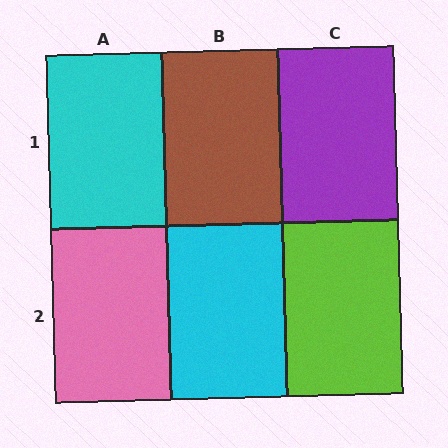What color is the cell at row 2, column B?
Cyan.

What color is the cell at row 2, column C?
Lime.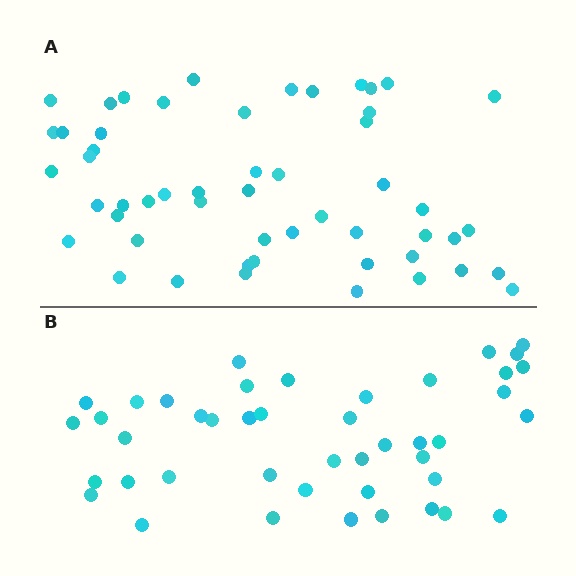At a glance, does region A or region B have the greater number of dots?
Region A (the top region) has more dots.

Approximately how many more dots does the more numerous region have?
Region A has roughly 8 or so more dots than region B.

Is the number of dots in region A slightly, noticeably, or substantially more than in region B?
Region A has only slightly more — the two regions are fairly close. The ratio is roughly 1.2 to 1.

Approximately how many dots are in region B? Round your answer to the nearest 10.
About 40 dots. (The exact count is 44, which rounds to 40.)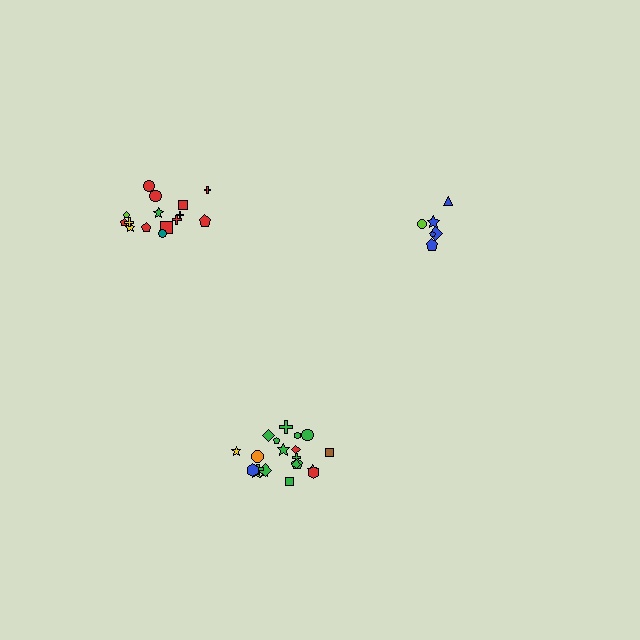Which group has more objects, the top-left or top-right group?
The top-left group.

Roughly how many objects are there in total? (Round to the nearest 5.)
Roughly 45 objects in total.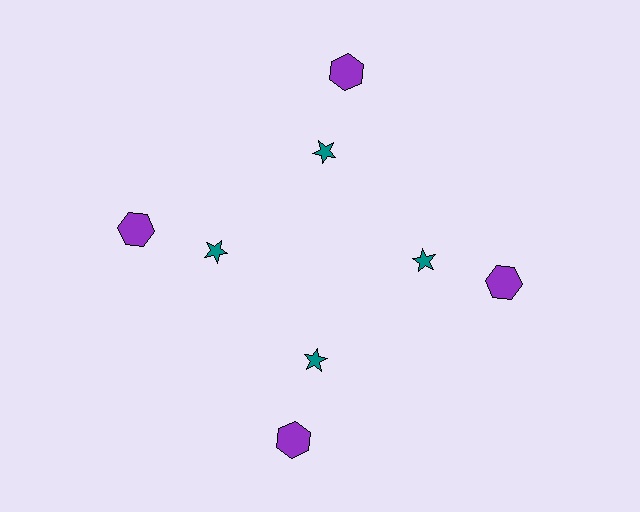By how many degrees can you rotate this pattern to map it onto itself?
The pattern maps onto itself every 90 degrees of rotation.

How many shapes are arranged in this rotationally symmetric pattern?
There are 8 shapes, arranged in 4 groups of 2.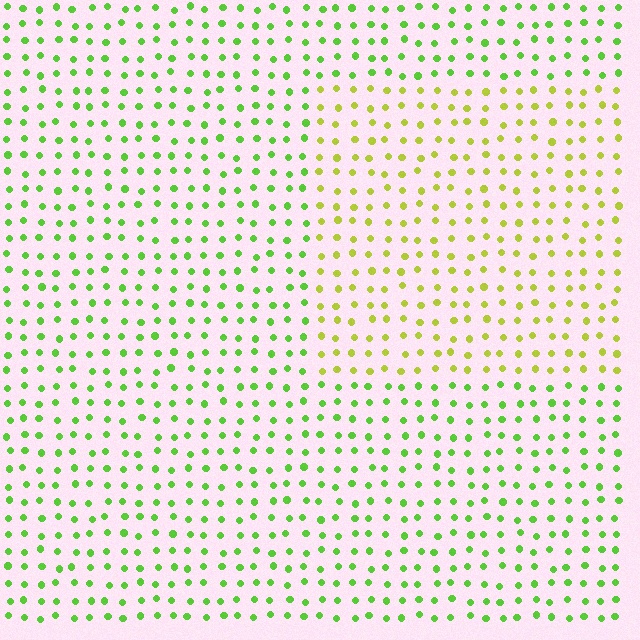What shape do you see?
I see a rectangle.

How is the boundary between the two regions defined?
The boundary is defined purely by a slight shift in hue (about 35 degrees). Spacing, size, and orientation are identical on both sides.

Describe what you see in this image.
The image is filled with small lime elements in a uniform arrangement. A rectangle-shaped region is visible where the elements are tinted to a slightly different hue, forming a subtle color boundary.